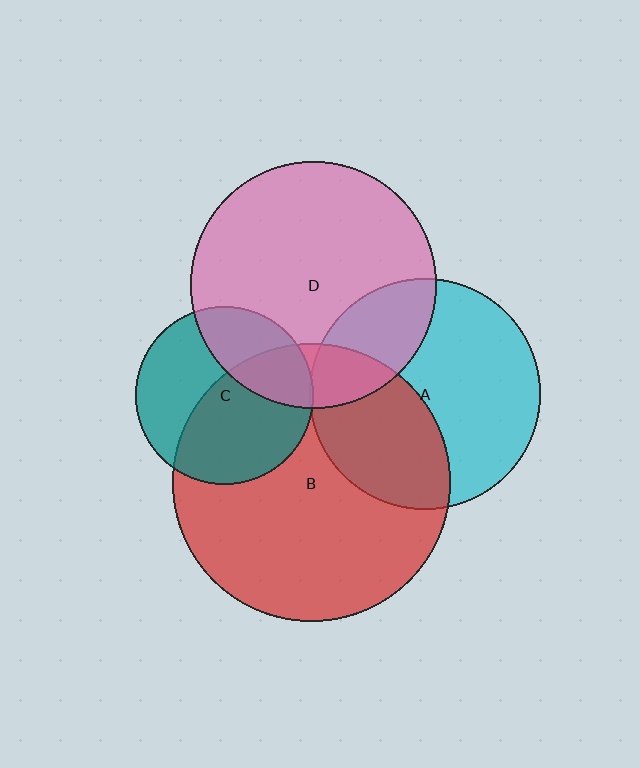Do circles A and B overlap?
Yes.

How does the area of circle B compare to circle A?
Approximately 1.5 times.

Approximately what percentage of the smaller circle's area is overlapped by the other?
Approximately 40%.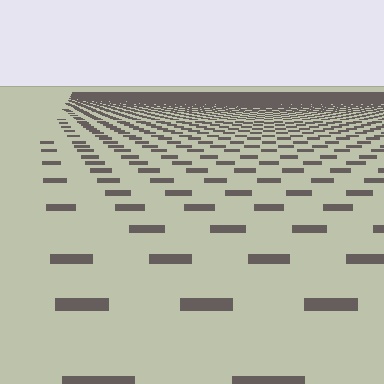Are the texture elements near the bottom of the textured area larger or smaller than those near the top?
Larger. Near the bottom, elements are closer to the viewer and appear at a bigger on-screen size.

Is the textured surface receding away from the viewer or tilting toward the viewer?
The surface is receding away from the viewer. Texture elements get smaller and denser toward the top.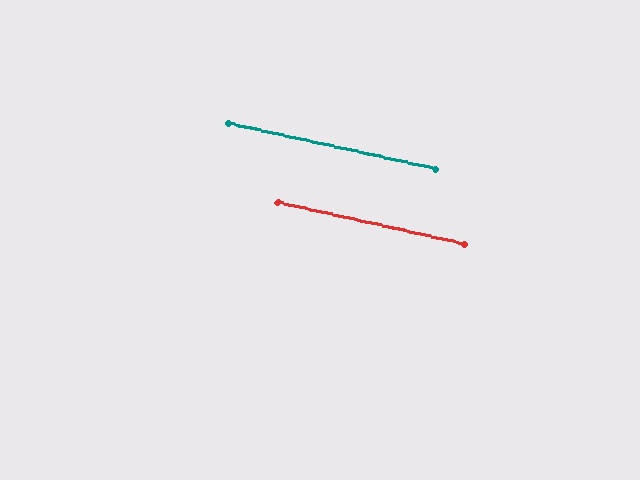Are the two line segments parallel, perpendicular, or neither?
Parallel — their directions differ by only 0.0°.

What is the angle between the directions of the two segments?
Approximately 0 degrees.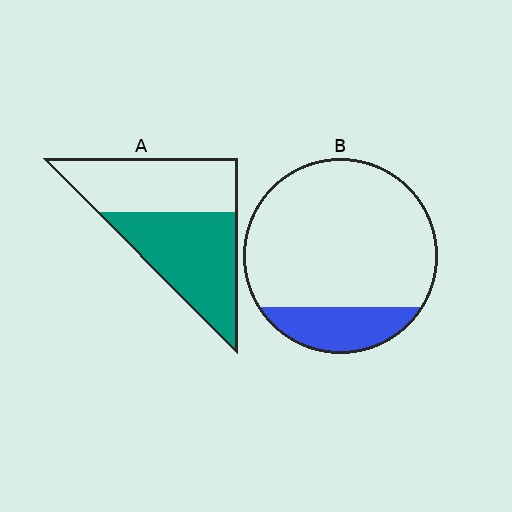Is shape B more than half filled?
No.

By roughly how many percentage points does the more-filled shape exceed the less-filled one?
By roughly 35 percentage points (A over B).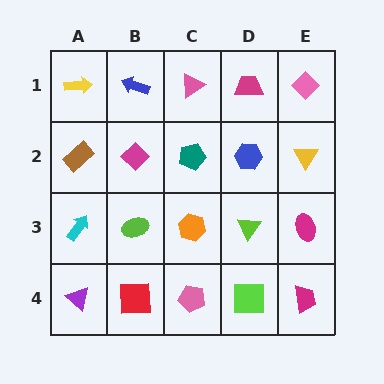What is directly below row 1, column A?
A brown rectangle.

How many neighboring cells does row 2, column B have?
4.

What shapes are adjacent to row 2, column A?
A yellow arrow (row 1, column A), a cyan arrow (row 3, column A), a magenta diamond (row 2, column B).